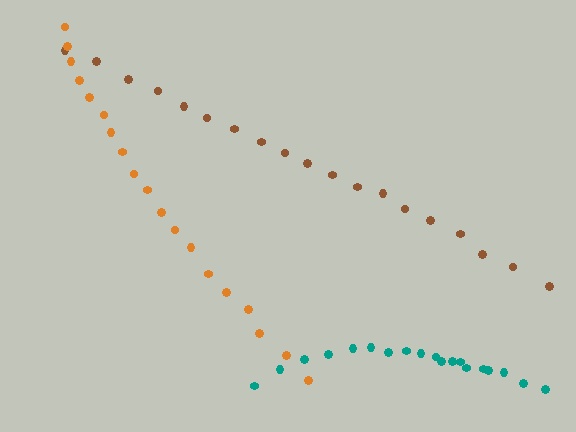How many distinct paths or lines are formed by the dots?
There are 3 distinct paths.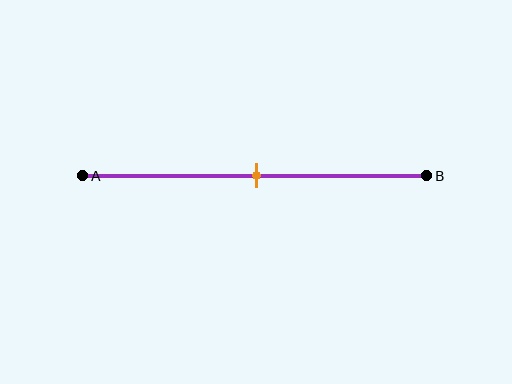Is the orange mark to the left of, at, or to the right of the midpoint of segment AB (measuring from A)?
The orange mark is approximately at the midpoint of segment AB.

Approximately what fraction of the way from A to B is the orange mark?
The orange mark is approximately 50% of the way from A to B.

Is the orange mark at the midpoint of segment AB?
Yes, the mark is approximately at the midpoint.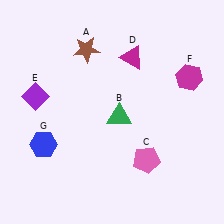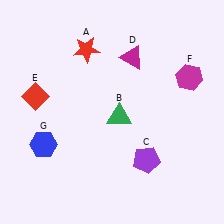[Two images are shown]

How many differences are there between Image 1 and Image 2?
There are 3 differences between the two images.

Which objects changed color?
A changed from brown to red. C changed from pink to purple. E changed from purple to red.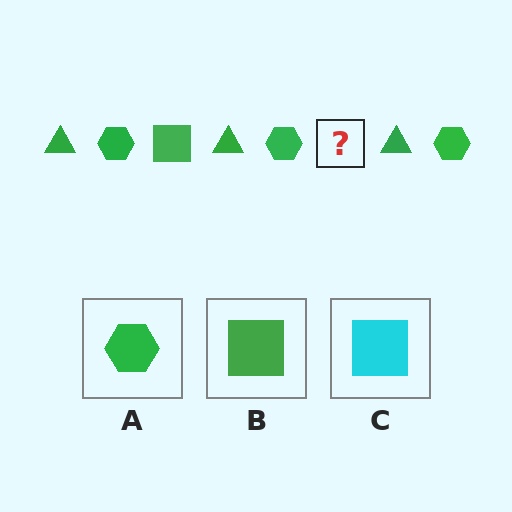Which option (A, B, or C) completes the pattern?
B.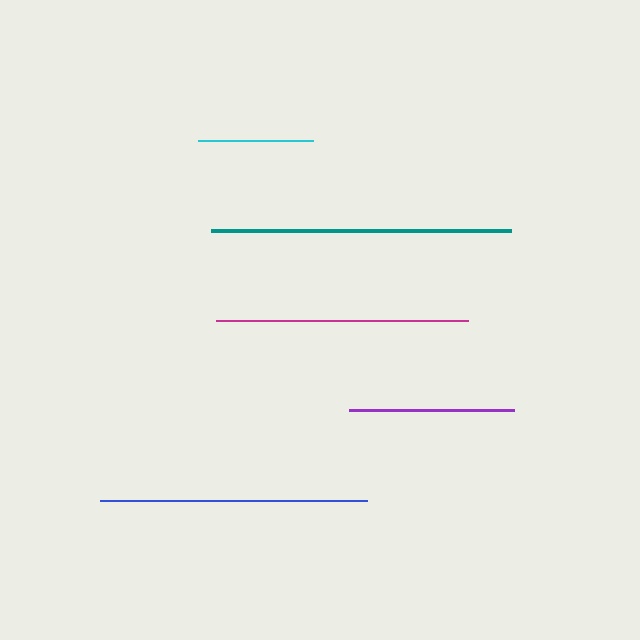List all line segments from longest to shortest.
From longest to shortest: teal, blue, magenta, purple, cyan.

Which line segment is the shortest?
The cyan line is the shortest at approximately 115 pixels.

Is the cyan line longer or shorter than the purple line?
The purple line is longer than the cyan line.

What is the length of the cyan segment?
The cyan segment is approximately 115 pixels long.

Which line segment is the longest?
The teal line is the longest at approximately 300 pixels.